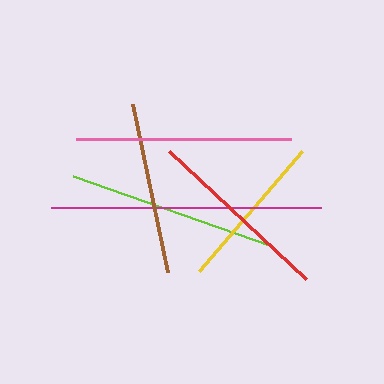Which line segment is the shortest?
The yellow line is the shortest at approximately 158 pixels.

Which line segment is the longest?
The magenta line is the longest at approximately 270 pixels.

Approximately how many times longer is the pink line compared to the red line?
The pink line is approximately 1.2 times the length of the red line.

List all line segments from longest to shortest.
From longest to shortest: magenta, pink, lime, red, brown, yellow.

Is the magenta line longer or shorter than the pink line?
The magenta line is longer than the pink line.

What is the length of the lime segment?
The lime segment is approximately 212 pixels long.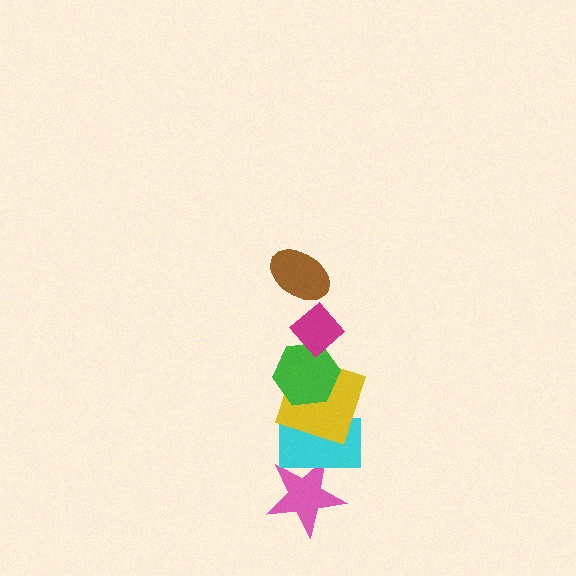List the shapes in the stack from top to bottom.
From top to bottom: the brown ellipse, the magenta diamond, the green hexagon, the yellow square, the cyan rectangle, the pink star.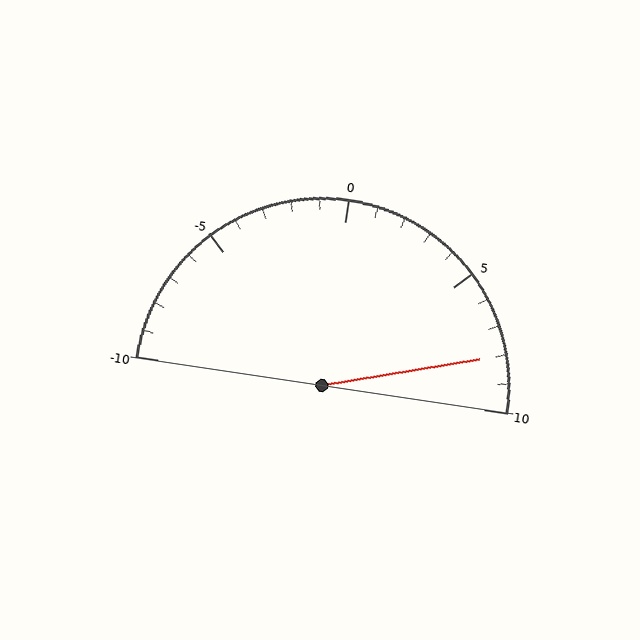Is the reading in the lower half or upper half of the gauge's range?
The reading is in the upper half of the range (-10 to 10).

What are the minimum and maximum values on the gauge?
The gauge ranges from -10 to 10.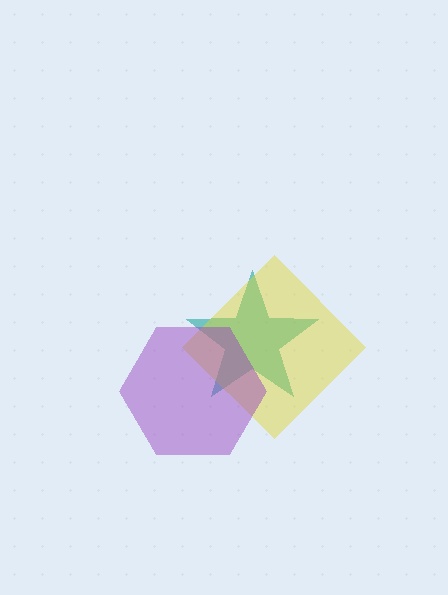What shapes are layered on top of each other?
The layered shapes are: a teal star, a yellow diamond, a purple hexagon.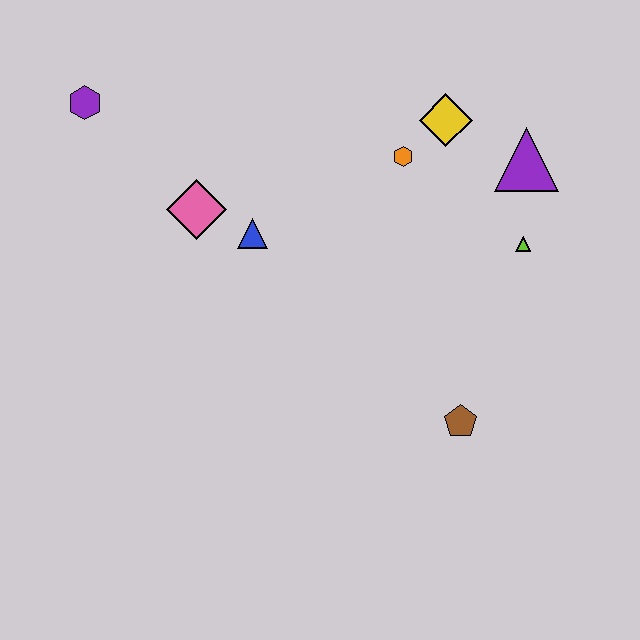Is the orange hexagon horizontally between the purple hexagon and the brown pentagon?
Yes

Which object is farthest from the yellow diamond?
The purple hexagon is farthest from the yellow diamond.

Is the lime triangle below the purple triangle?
Yes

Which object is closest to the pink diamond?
The blue triangle is closest to the pink diamond.